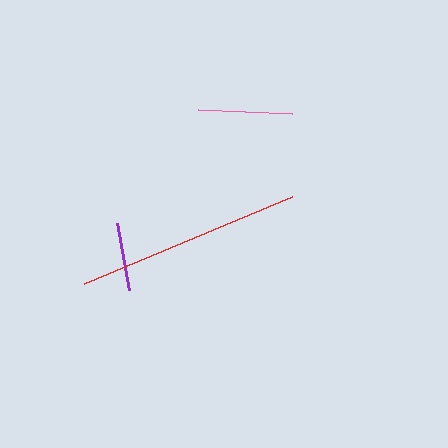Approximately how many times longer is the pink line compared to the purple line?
The pink line is approximately 1.4 times the length of the purple line.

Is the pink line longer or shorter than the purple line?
The pink line is longer than the purple line.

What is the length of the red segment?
The red segment is approximately 226 pixels long.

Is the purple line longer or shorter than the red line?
The red line is longer than the purple line.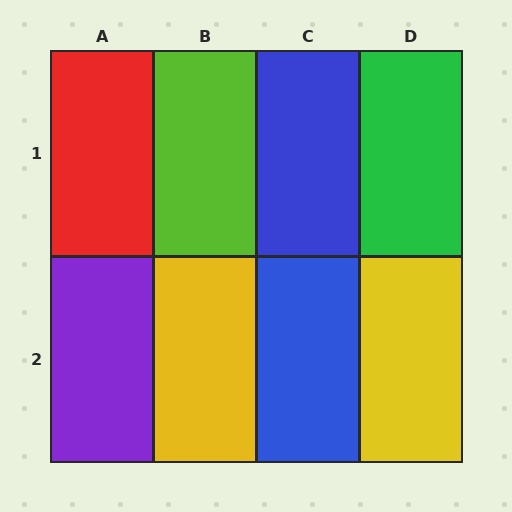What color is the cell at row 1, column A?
Red.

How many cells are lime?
1 cell is lime.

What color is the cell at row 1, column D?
Green.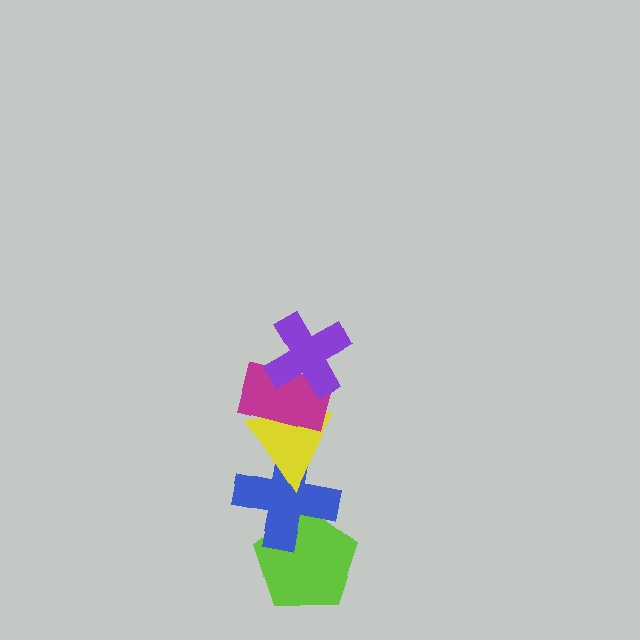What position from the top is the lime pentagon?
The lime pentagon is 5th from the top.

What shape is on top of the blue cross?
The yellow triangle is on top of the blue cross.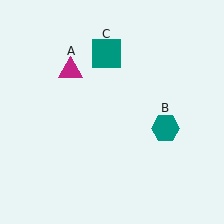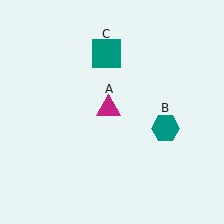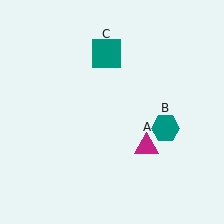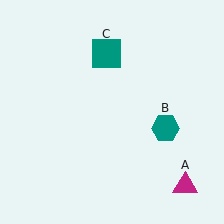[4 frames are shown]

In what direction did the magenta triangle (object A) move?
The magenta triangle (object A) moved down and to the right.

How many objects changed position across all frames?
1 object changed position: magenta triangle (object A).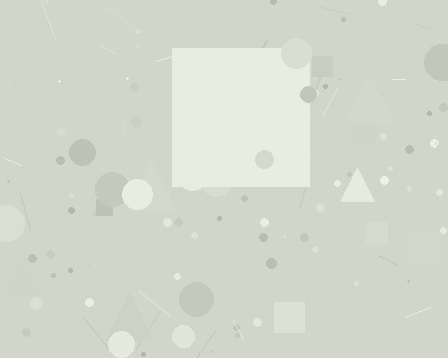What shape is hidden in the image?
A square is hidden in the image.